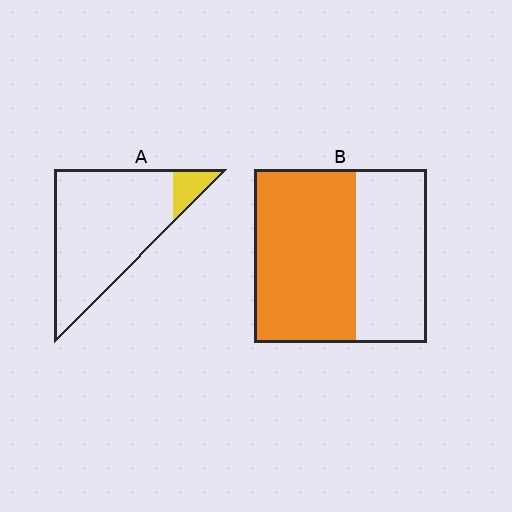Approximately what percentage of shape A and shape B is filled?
A is approximately 10% and B is approximately 60%.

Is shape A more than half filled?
No.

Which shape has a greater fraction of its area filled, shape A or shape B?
Shape B.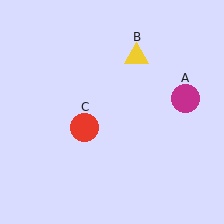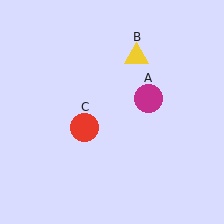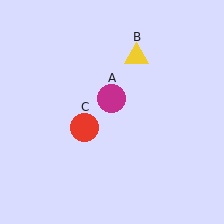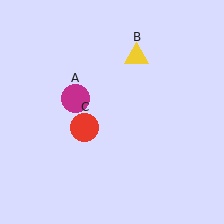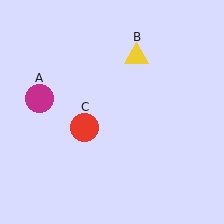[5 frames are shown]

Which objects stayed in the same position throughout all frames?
Yellow triangle (object B) and red circle (object C) remained stationary.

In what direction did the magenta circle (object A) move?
The magenta circle (object A) moved left.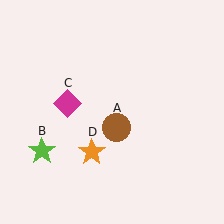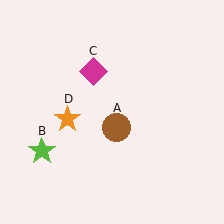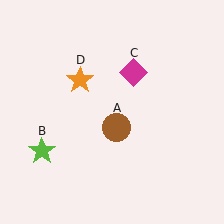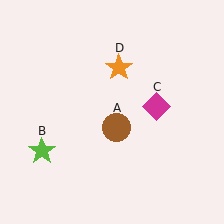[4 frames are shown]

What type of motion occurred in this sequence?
The magenta diamond (object C), orange star (object D) rotated clockwise around the center of the scene.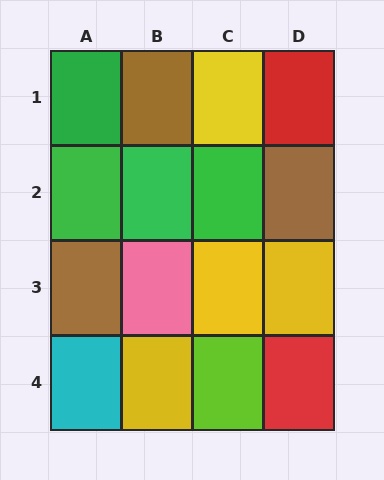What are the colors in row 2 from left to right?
Green, green, green, brown.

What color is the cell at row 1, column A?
Green.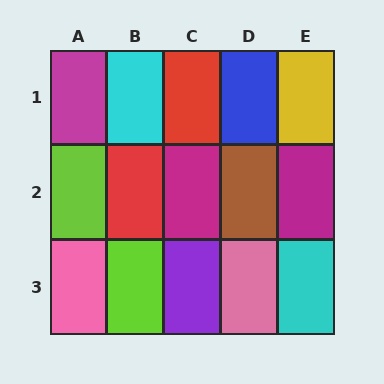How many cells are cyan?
2 cells are cyan.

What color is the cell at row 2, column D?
Brown.